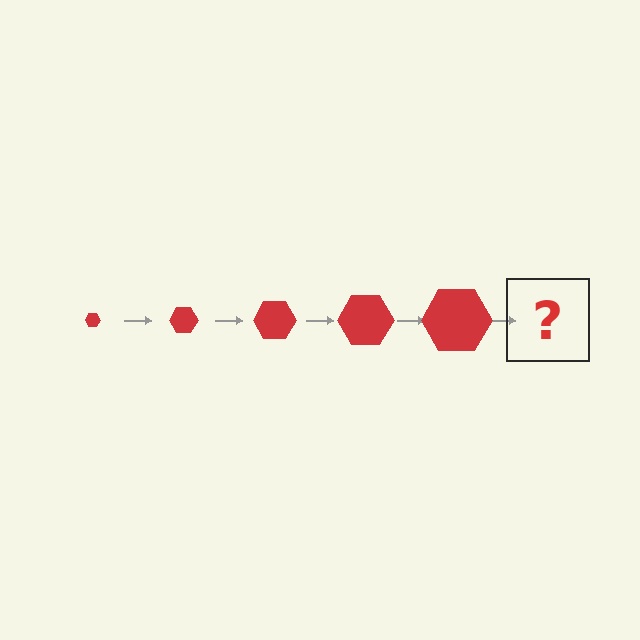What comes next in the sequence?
The next element should be a red hexagon, larger than the previous one.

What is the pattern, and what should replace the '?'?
The pattern is that the hexagon gets progressively larger each step. The '?' should be a red hexagon, larger than the previous one.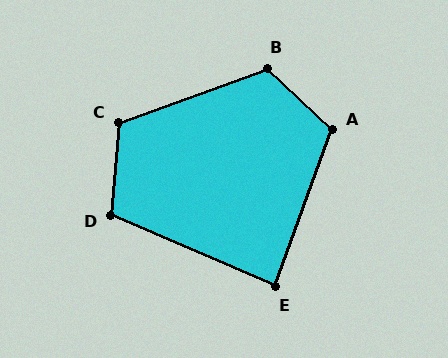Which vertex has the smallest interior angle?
E, at approximately 87 degrees.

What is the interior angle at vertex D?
Approximately 108 degrees (obtuse).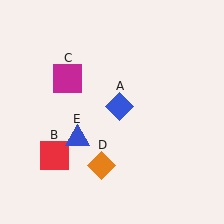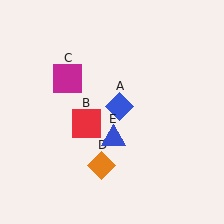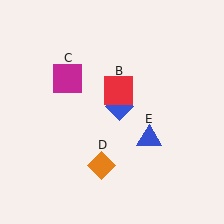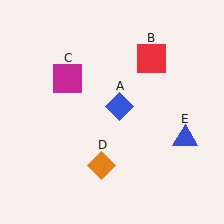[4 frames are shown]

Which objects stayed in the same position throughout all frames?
Blue diamond (object A) and magenta square (object C) and orange diamond (object D) remained stationary.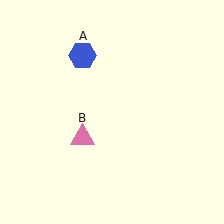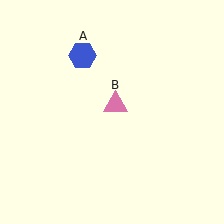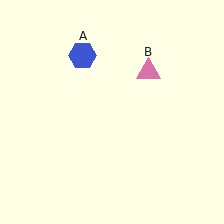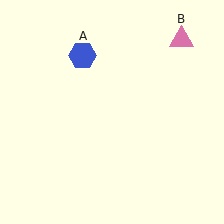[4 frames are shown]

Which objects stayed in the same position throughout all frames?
Blue hexagon (object A) remained stationary.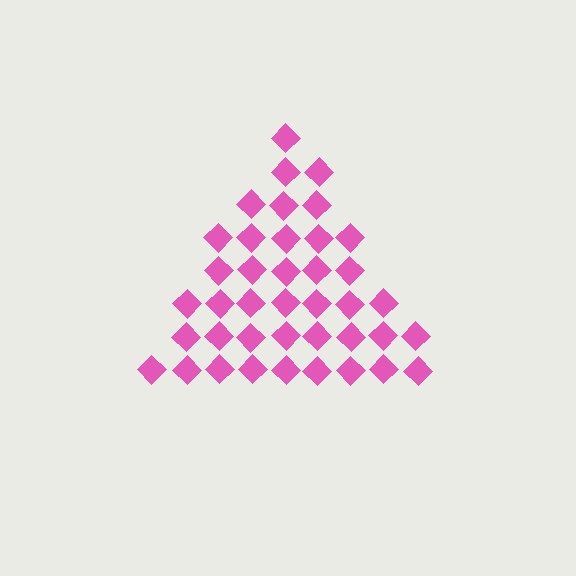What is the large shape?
The large shape is a triangle.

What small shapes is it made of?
It is made of small diamonds.